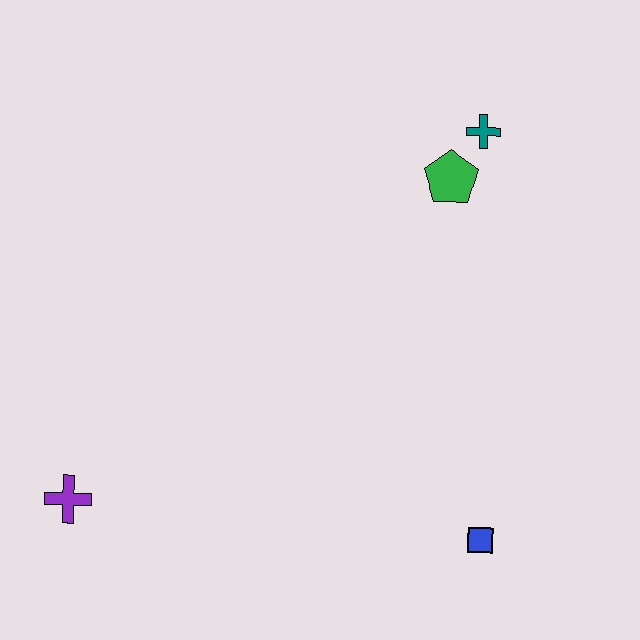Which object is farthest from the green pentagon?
The purple cross is farthest from the green pentagon.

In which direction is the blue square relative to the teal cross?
The blue square is below the teal cross.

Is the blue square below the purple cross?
Yes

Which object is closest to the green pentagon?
The teal cross is closest to the green pentagon.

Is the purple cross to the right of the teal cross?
No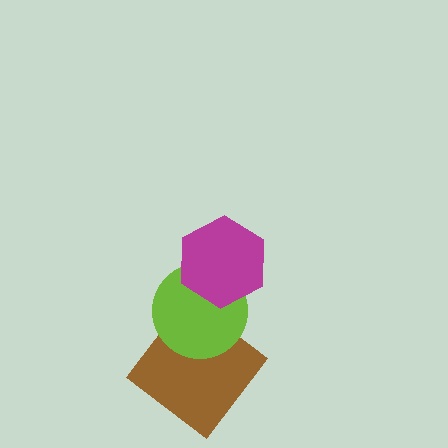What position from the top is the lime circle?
The lime circle is 2nd from the top.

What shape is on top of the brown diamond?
The lime circle is on top of the brown diamond.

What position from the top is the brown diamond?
The brown diamond is 3rd from the top.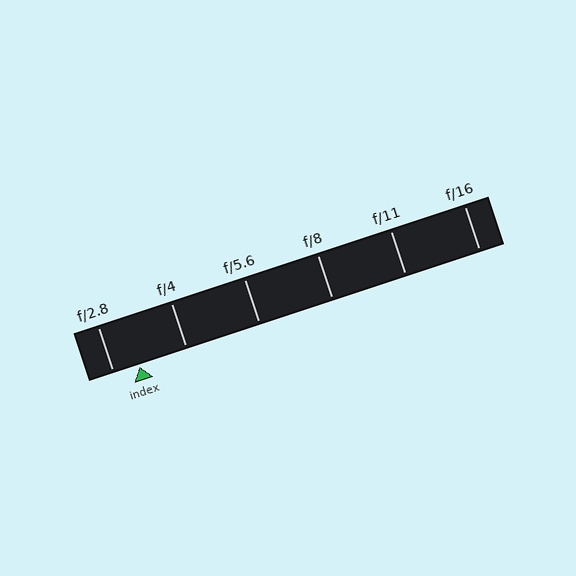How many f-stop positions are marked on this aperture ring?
There are 6 f-stop positions marked.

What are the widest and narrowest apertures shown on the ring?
The widest aperture shown is f/2.8 and the narrowest is f/16.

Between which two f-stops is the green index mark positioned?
The index mark is between f/2.8 and f/4.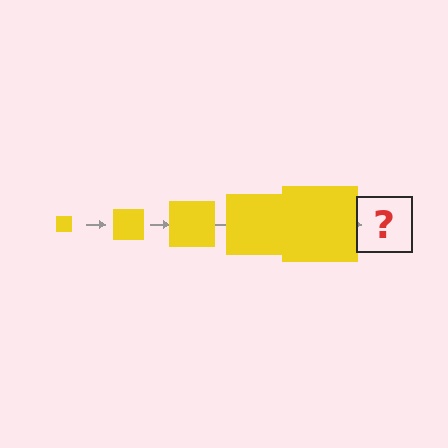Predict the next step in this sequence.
The next step is a yellow square, larger than the previous one.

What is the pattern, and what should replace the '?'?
The pattern is that the square gets progressively larger each step. The '?' should be a yellow square, larger than the previous one.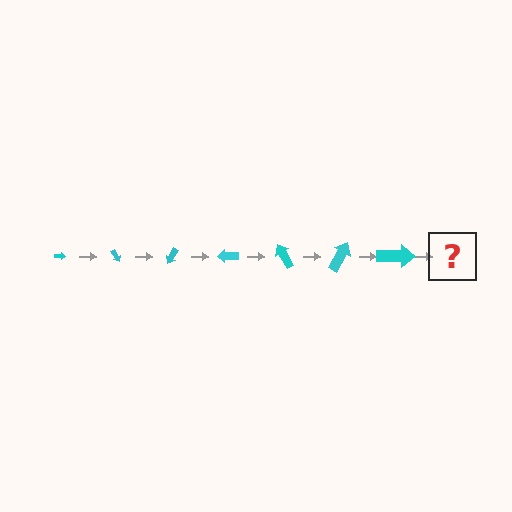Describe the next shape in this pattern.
It should be an arrow, larger than the previous one and rotated 420 degrees from the start.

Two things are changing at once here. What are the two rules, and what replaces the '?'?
The two rules are that the arrow grows larger each step and it rotates 60 degrees each step. The '?' should be an arrow, larger than the previous one and rotated 420 degrees from the start.